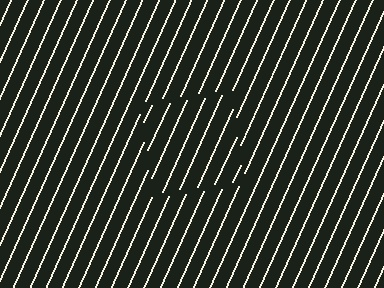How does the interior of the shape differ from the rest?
The interior of the shape contains the same grating, shifted by half a period — the contour is defined by the phase discontinuity where line-ends from the inner and outer gratings abut.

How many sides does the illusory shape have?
4 sides — the line-ends trace a square.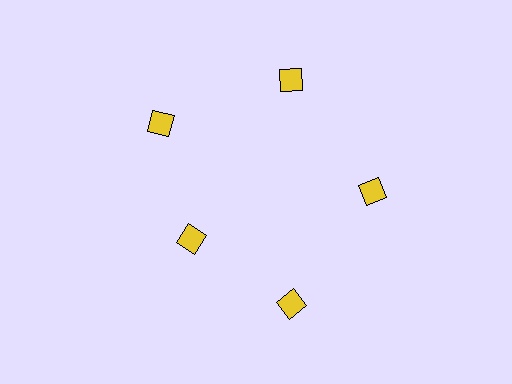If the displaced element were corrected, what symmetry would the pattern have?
It would have 5-fold rotational symmetry — the pattern would map onto itself every 72 degrees.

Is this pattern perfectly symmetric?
No. The 5 yellow diamonds are arranged in a ring, but one element near the 8 o'clock position is pulled inward toward the center, breaking the 5-fold rotational symmetry.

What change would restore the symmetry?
The symmetry would be restored by moving it outward, back onto the ring so that all 5 diamonds sit at equal angles and equal distance from the center.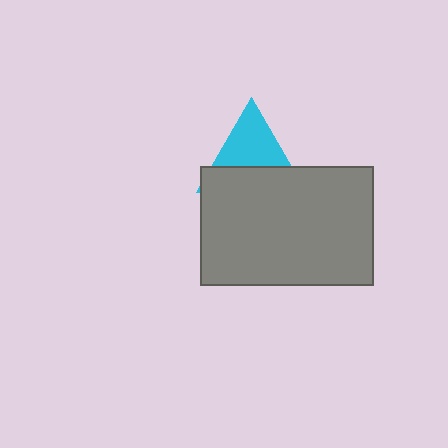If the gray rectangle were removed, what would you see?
You would see the complete cyan triangle.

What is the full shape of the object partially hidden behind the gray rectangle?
The partially hidden object is a cyan triangle.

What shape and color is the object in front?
The object in front is a gray rectangle.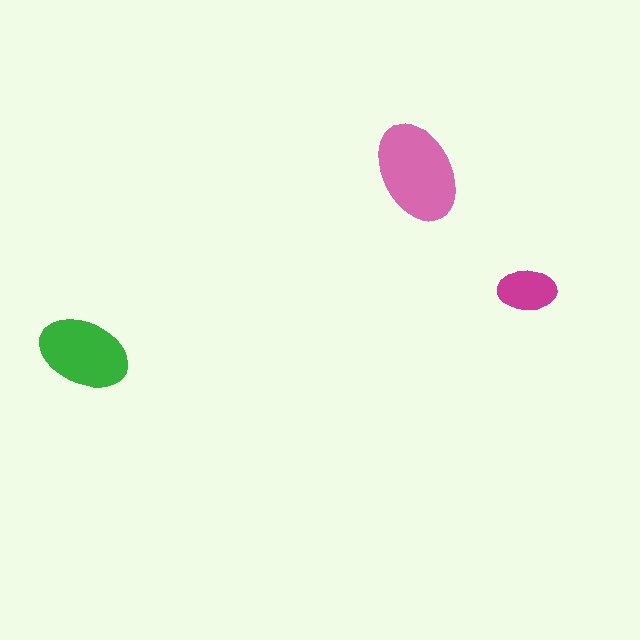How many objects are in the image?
There are 3 objects in the image.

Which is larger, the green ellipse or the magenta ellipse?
The green one.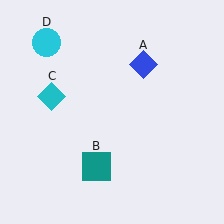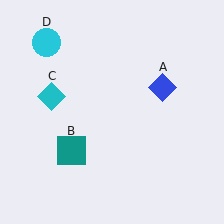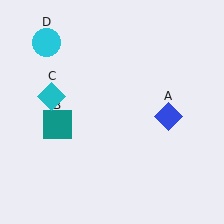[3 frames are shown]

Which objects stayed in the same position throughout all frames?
Cyan diamond (object C) and cyan circle (object D) remained stationary.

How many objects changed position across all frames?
2 objects changed position: blue diamond (object A), teal square (object B).